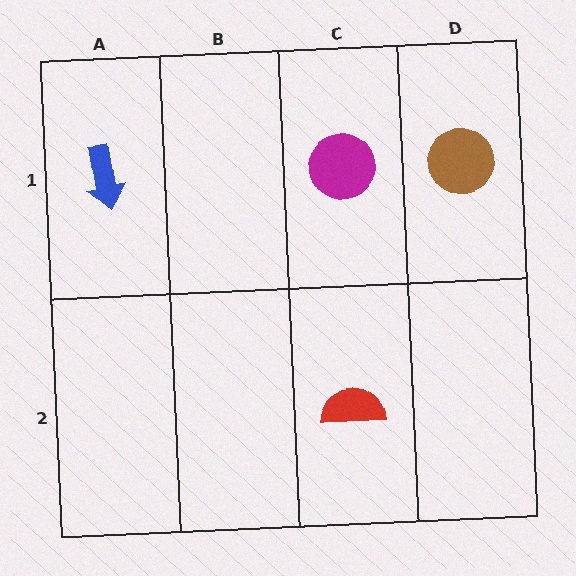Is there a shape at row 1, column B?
No, that cell is empty.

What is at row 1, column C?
A magenta circle.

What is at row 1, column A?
A blue arrow.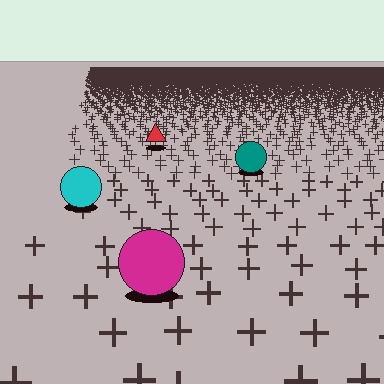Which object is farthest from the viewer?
The red triangle is farthest from the viewer. It appears smaller and the ground texture around it is denser.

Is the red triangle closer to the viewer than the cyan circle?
No. The cyan circle is closer — you can tell from the texture gradient: the ground texture is coarser near it.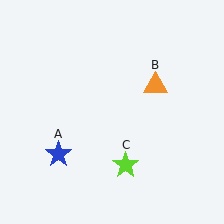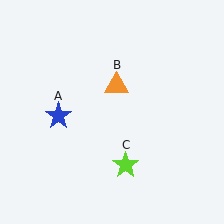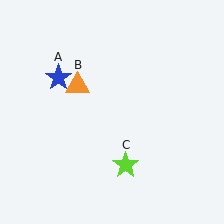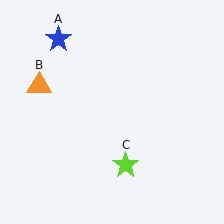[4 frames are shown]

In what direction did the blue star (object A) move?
The blue star (object A) moved up.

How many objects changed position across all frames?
2 objects changed position: blue star (object A), orange triangle (object B).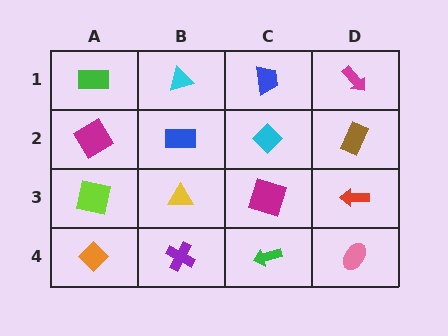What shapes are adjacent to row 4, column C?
A magenta square (row 3, column C), a purple cross (row 4, column B), a pink ellipse (row 4, column D).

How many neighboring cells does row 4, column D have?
2.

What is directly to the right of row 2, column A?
A blue rectangle.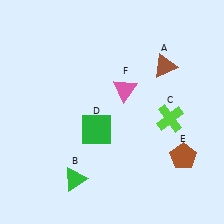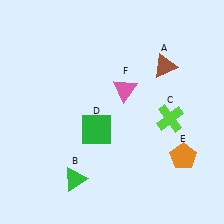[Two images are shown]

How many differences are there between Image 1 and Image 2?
There is 1 difference between the two images.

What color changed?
The pentagon (E) changed from brown in Image 1 to orange in Image 2.